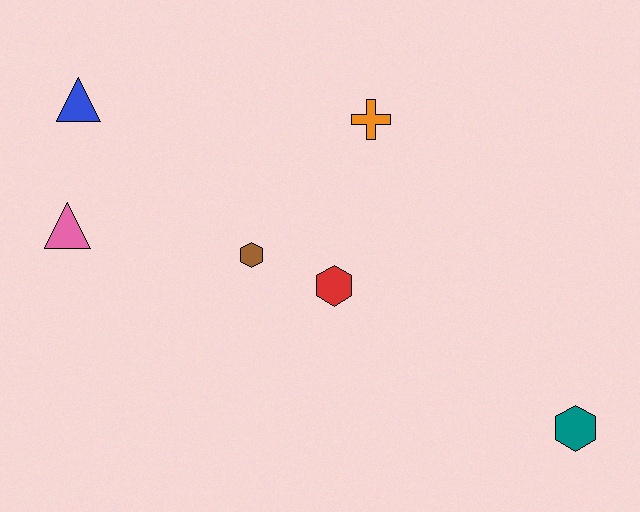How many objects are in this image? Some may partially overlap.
There are 6 objects.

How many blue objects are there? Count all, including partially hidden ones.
There is 1 blue object.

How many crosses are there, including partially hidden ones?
There is 1 cross.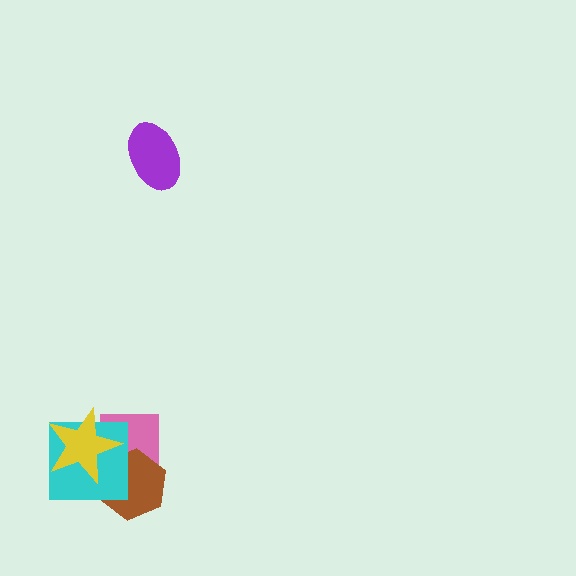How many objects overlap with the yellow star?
3 objects overlap with the yellow star.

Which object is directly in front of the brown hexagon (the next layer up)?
The cyan square is directly in front of the brown hexagon.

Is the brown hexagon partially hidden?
Yes, it is partially covered by another shape.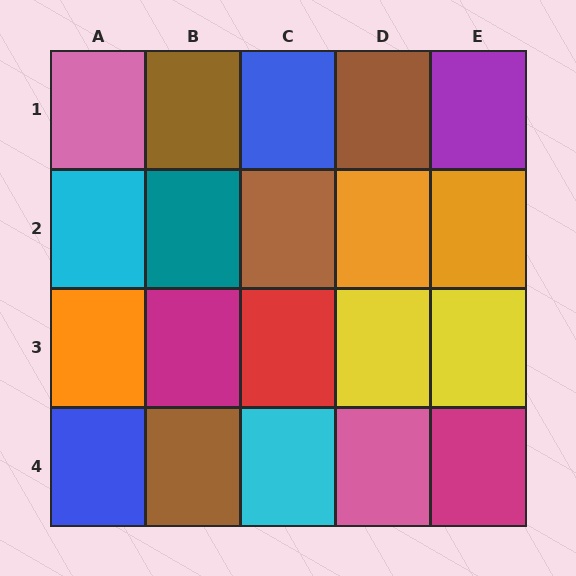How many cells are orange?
3 cells are orange.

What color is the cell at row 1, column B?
Brown.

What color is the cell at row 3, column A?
Orange.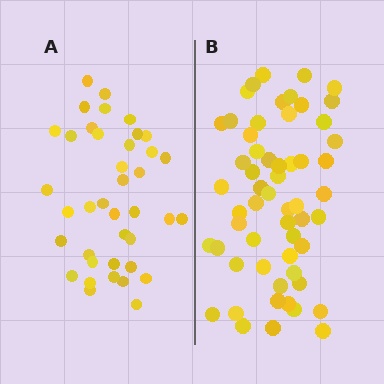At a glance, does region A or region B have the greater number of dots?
Region B (the right region) has more dots.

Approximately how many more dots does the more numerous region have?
Region B has approximately 20 more dots than region A.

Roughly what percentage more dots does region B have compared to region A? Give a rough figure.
About 45% more.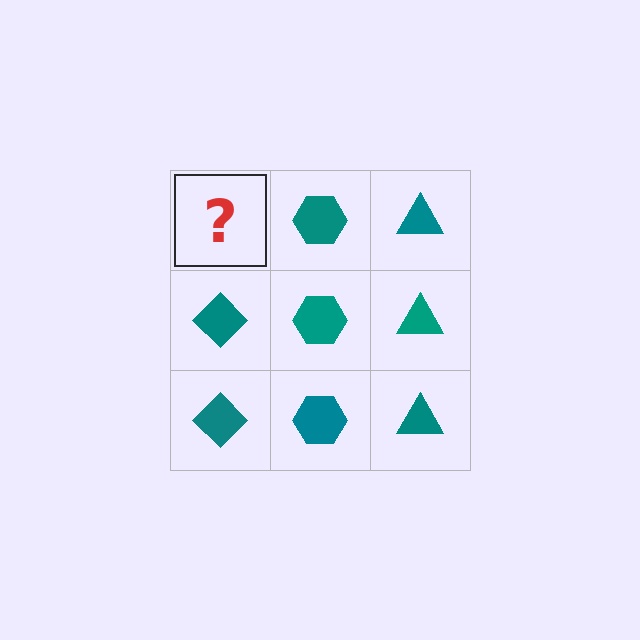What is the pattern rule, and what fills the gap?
The rule is that each column has a consistent shape. The gap should be filled with a teal diamond.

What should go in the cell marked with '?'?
The missing cell should contain a teal diamond.